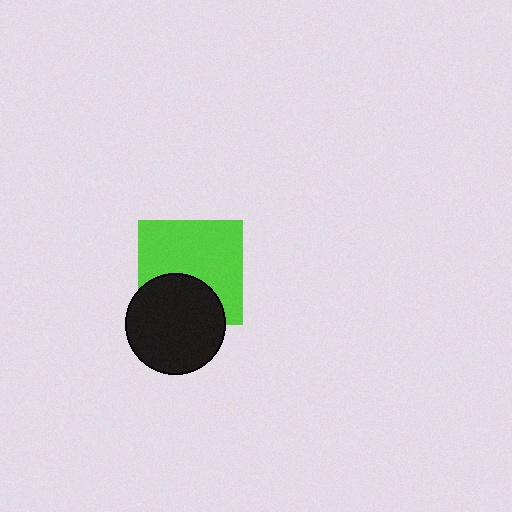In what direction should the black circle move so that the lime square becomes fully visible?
The black circle should move down. That is the shortest direction to clear the overlap and leave the lime square fully visible.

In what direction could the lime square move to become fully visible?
The lime square could move up. That would shift it out from behind the black circle entirely.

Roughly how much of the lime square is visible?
Most of it is visible (roughly 65%).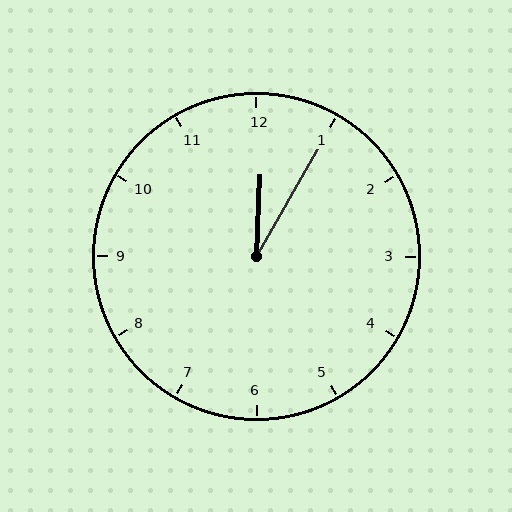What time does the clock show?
12:05.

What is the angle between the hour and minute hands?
Approximately 28 degrees.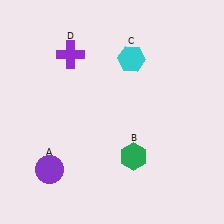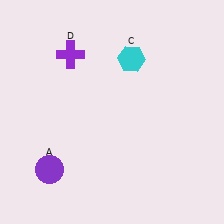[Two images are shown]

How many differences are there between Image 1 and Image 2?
There is 1 difference between the two images.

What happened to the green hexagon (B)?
The green hexagon (B) was removed in Image 2. It was in the bottom-right area of Image 1.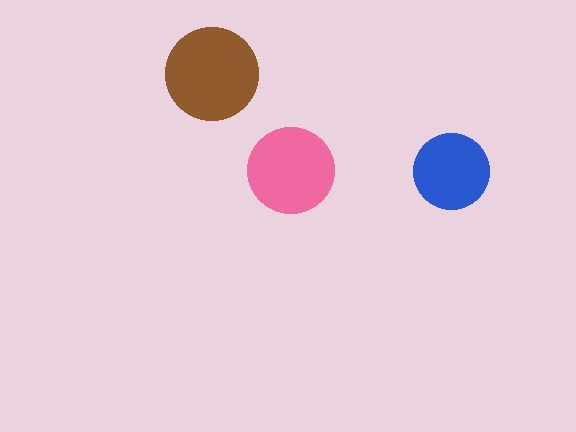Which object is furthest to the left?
The brown circle is leftmost.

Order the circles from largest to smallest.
the brown one, the pink one, the blue one.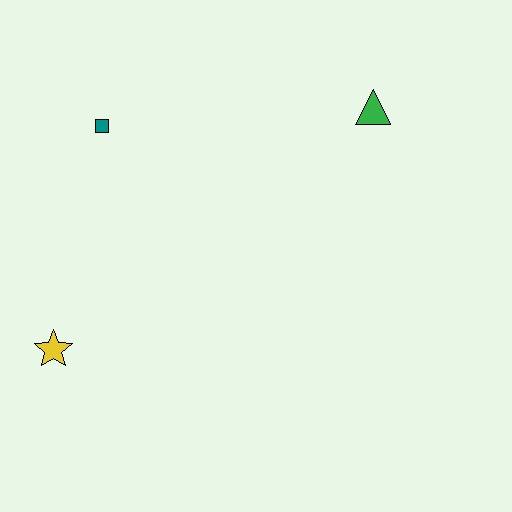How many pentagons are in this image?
There are no pentagons.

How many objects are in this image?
There are 3 objects.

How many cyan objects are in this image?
There are no cyan objects.